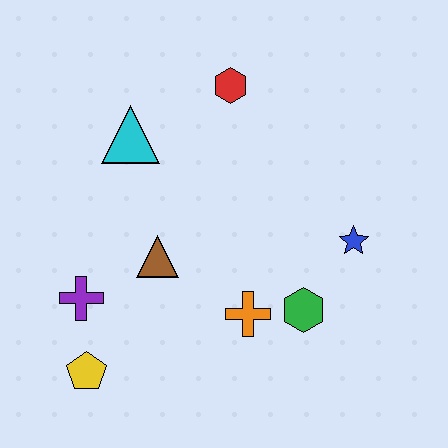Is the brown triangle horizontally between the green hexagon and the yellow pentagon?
Yes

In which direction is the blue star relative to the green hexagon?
The blue star is above the green hexagon.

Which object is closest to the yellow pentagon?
The purple cross is closest to the yellow pentagon.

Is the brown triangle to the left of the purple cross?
No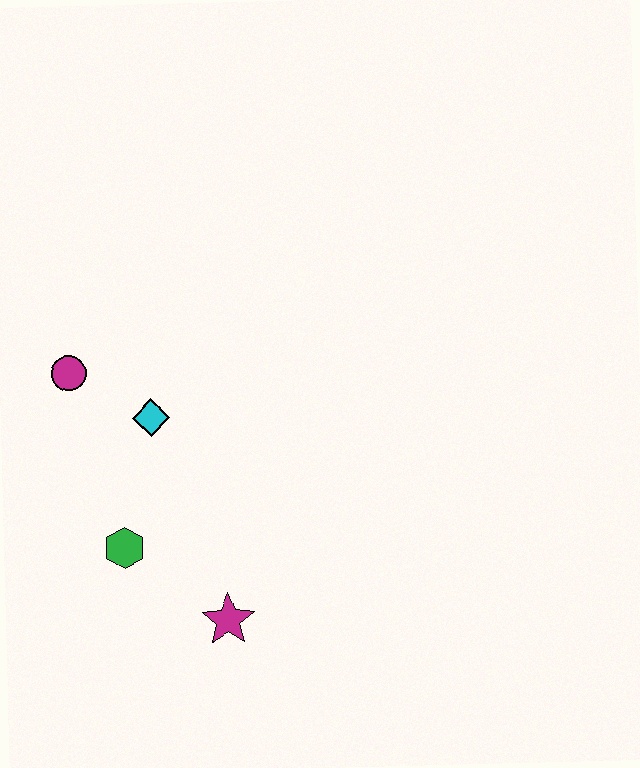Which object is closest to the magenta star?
The green hexagon is closest to the magenta star.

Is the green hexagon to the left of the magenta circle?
No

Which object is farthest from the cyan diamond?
The magenta star is farthest from the cyan diamond.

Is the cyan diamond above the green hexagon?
Yes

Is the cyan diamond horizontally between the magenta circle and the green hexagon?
No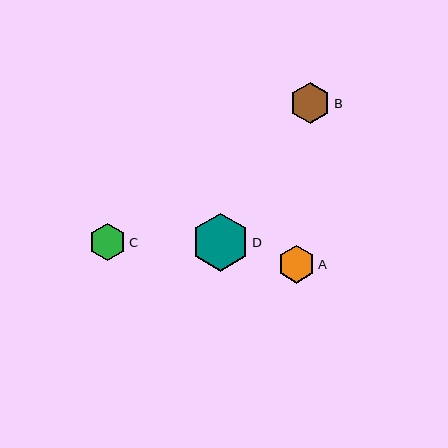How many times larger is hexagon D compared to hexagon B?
Hexagon D is approximately 1.4 times the size of hexagon B.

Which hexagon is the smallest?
Hexagon C is the smallest with a size of approximately 37 pixels.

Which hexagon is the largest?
Hexagon D is the largest with a size of approximately 58 pixels.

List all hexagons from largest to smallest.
From largest to smallest: D, B, A, C.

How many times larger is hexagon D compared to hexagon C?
Hexagon D is approximately 1.6 times the size of hexagon C.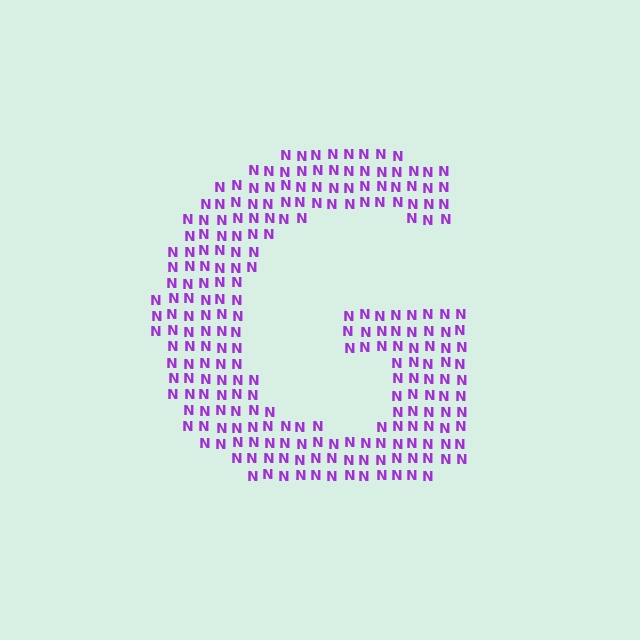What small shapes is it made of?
It is made of small letter N's.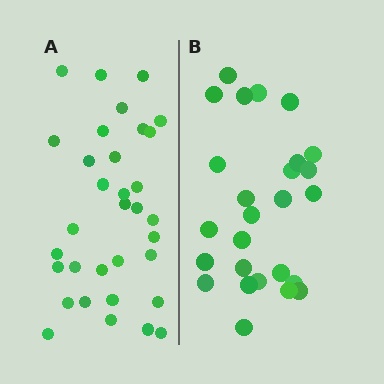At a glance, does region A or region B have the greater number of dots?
Region A (the left region) has more dots.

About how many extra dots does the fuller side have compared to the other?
Region A has roughly 8 or so more dots than region B.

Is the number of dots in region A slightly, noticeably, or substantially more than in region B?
Region A has noticeably more, but not dramatically so. The ratio is roughly 1.3 to 1.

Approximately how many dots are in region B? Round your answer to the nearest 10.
About 30 dots. (The exact count is 26, which rounds to 30.)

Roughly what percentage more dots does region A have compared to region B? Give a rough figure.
About 25% more.